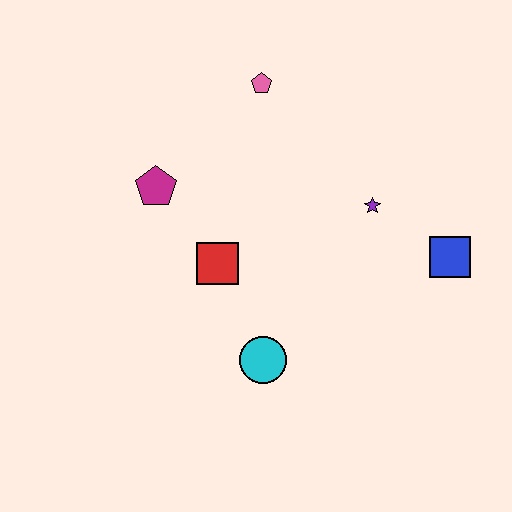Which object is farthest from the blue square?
The magenta pentagon is farthest from the blue square.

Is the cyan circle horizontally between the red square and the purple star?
Yes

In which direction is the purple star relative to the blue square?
The purple star is to the left of the blue square.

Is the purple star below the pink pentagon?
Yes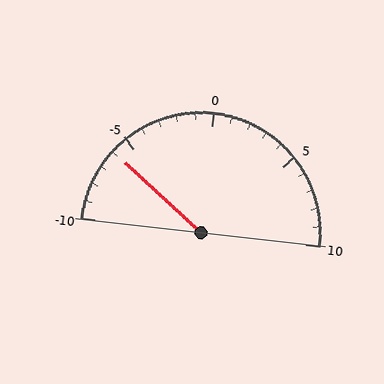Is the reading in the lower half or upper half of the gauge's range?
The reading is in the lower half of the range (-10 to 10).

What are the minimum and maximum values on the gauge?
The gauge ranges from -10 to 10.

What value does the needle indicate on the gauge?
The needle indicates approximately -6.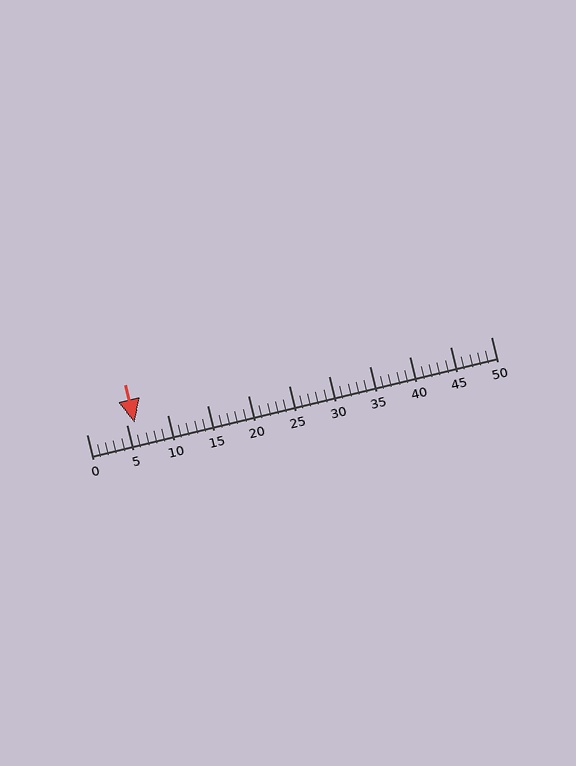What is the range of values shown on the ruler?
The ruler shows values from 0 to 50.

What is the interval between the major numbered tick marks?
The major tick marks are spaced 5 units apart.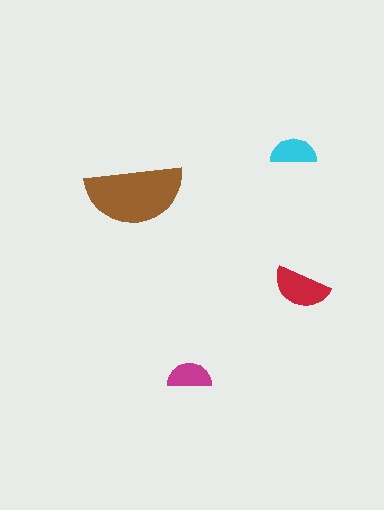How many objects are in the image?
There are 4 objects in the image.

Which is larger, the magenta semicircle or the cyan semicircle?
The cyan one.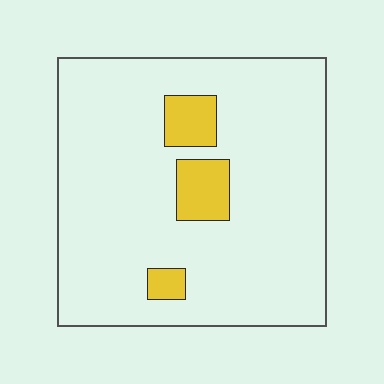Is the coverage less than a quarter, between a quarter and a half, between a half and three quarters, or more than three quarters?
Less than a quarter.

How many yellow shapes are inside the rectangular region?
3.